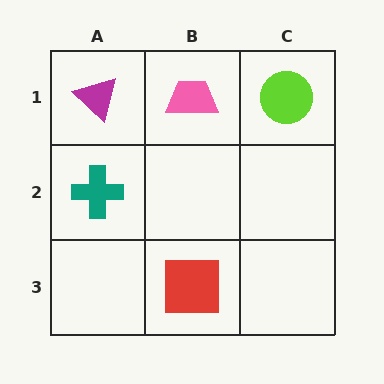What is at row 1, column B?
A pink trapezoid.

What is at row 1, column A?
A magenta triangle.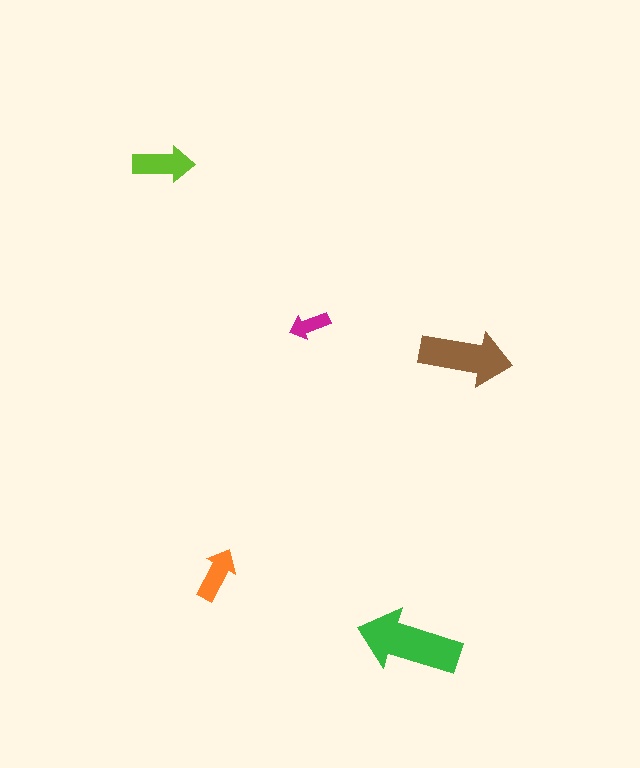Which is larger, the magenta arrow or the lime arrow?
The lime one.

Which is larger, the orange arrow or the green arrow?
The green one.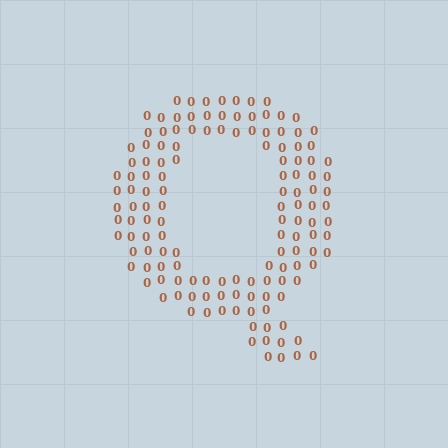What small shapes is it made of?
It is made of small digit 0's.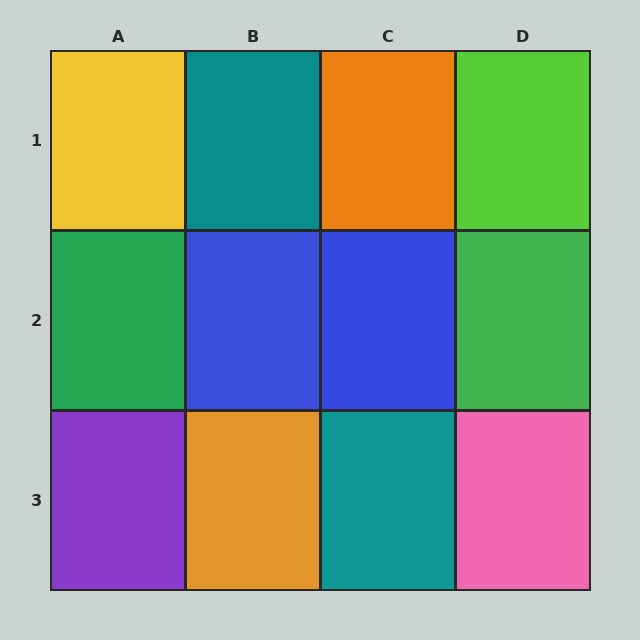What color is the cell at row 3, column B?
Orange.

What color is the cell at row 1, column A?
Yellow.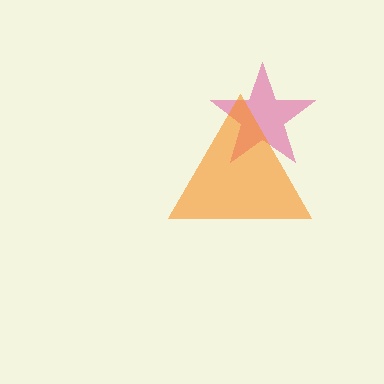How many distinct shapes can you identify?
There are 2 distinct shapes: a pink star, an orange triangle.